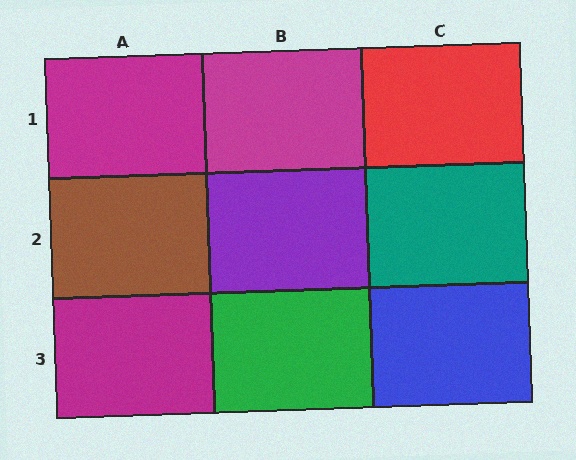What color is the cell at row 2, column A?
Brown.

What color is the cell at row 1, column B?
Magenta.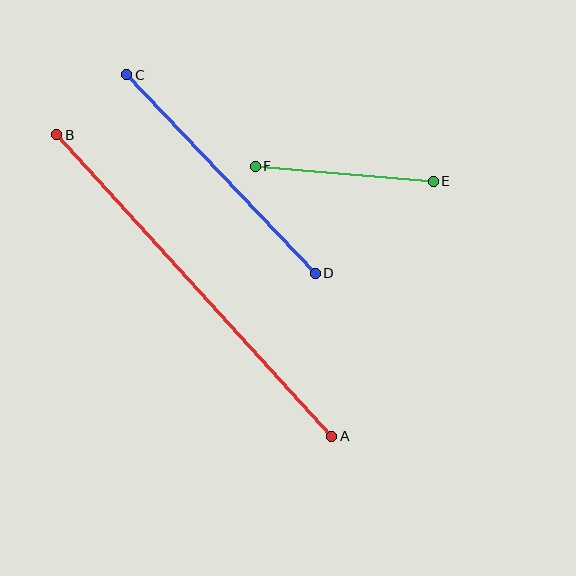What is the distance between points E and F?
The distance is approximately 179 pixels.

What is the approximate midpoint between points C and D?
The midpoint is at approximately (221, 174) pixels.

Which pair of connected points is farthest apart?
Points A and B are farthest apart.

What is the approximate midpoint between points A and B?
The midpoint is at approximately (194, 285) pixels.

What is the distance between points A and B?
The distance is approximately 408 pixels.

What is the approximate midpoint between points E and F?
The midpoint is at approximately (344, 174) pixels.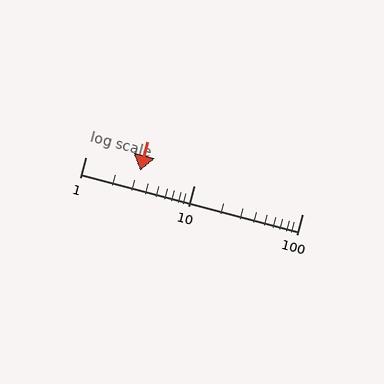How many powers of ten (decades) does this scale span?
The scale spans 2 decades, from 1 to 100.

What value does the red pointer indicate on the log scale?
The pointer indicates approximately 3.2.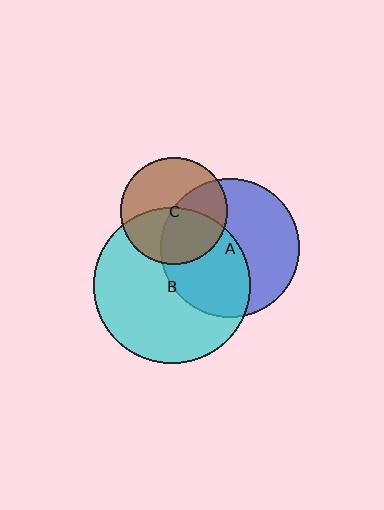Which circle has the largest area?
Circle B (cyan).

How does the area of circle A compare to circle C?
Approximately 1.7 times.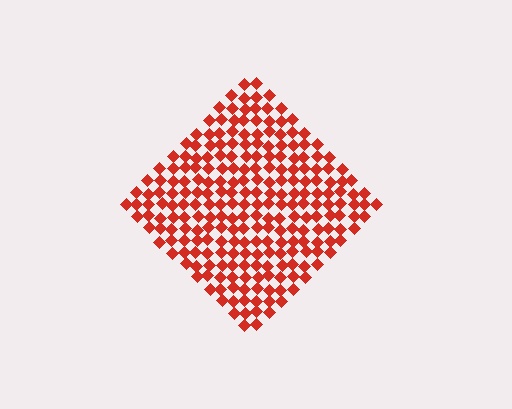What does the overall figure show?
The overall figure shows a diamond.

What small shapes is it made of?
It is made of small diamonds.